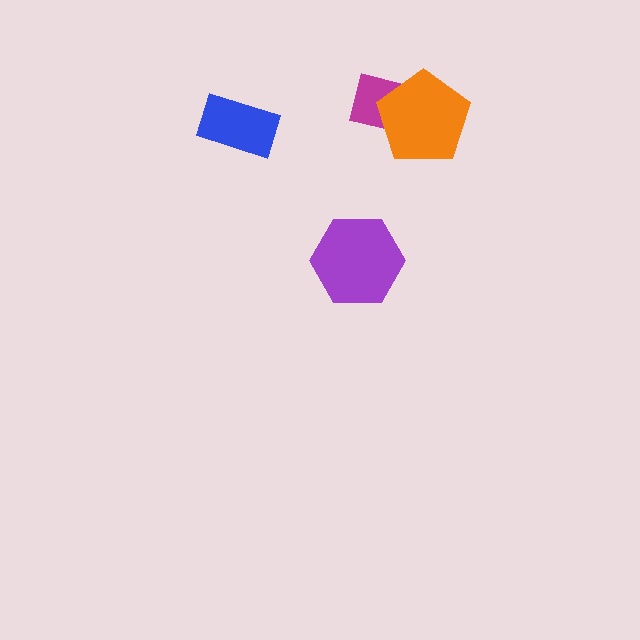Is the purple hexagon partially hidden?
No, no other shape covers it.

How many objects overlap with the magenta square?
1 object overlaps with the magenta square.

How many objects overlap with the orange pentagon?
1 object overlaps with the orange pentagon.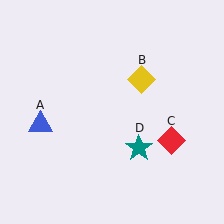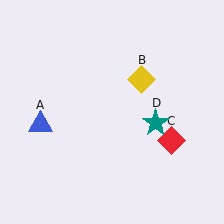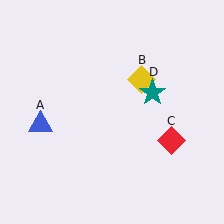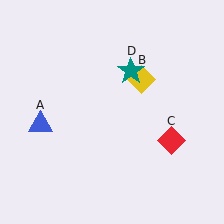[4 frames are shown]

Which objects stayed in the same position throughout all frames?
Blue triangle (object A) and yellow diamond (object B) and red diamond (object C) remained stationary.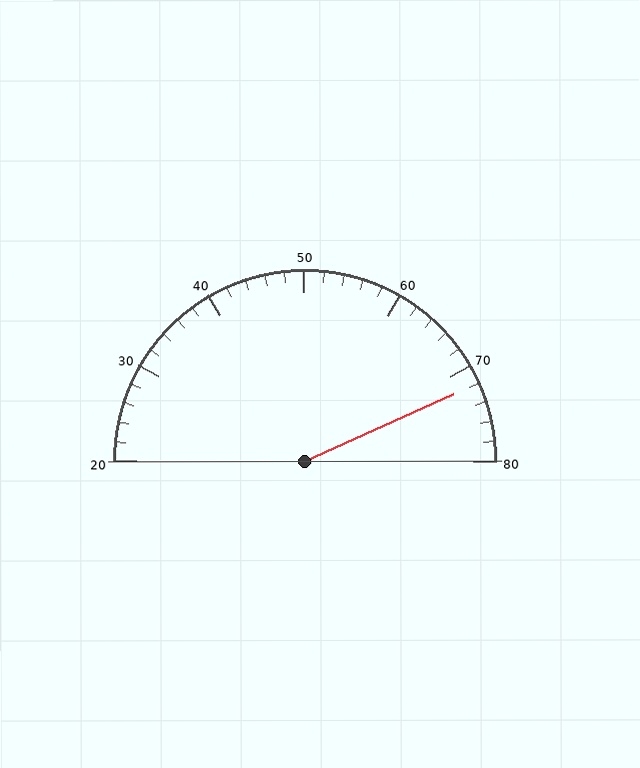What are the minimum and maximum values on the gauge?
The gauge ranges from 20 to 80.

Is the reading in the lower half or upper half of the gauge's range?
The reading is in the upper half of the range (20 to 80).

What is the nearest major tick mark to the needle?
The nearest major tick mark is 70.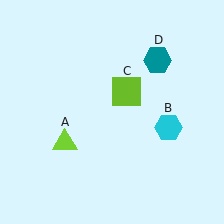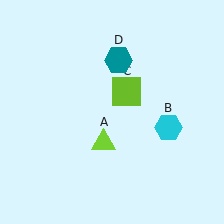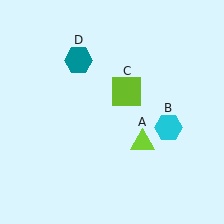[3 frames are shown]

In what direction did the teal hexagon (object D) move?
The teal hexagon (object D) moved left.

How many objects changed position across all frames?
2 objects changed position: lime triangle (object A), teal hexagon (object D).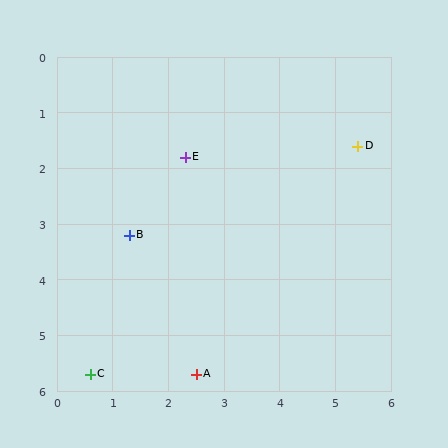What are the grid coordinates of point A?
Point A is at approximately (2.5, 5.7).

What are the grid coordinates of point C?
Point C is at approximately (0.6, 5.7).